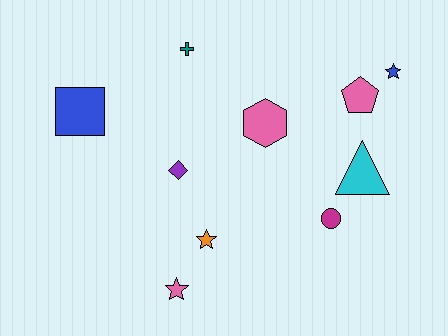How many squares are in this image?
There is 1 square.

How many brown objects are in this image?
There are no brown objects.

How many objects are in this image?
There are 10 objects.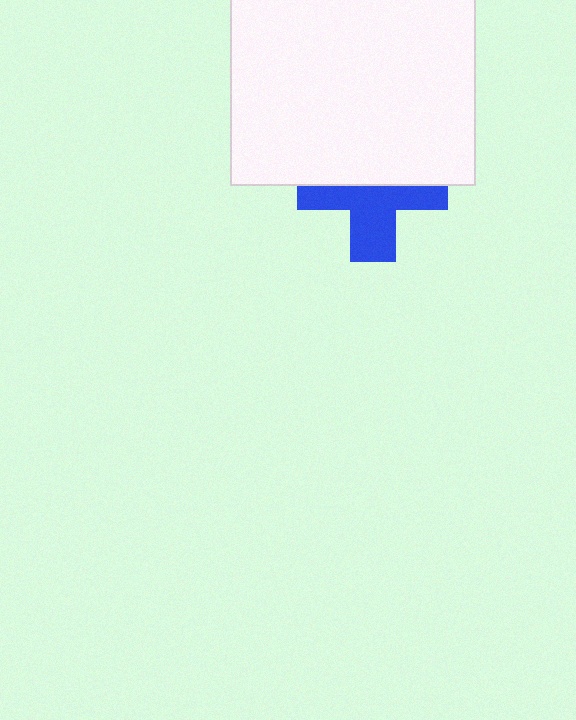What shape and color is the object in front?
The object in front is a white square.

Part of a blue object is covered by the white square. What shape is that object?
It is a cross.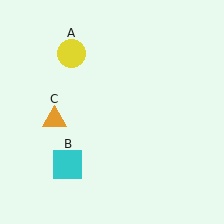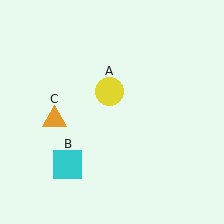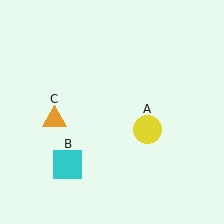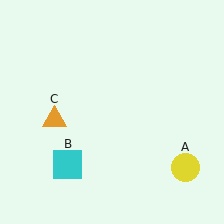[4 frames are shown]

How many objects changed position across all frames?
1 object changed position: yellow circle (object A).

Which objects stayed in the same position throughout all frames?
Cyan square (object B) and orange triangle (object C) remained stationary.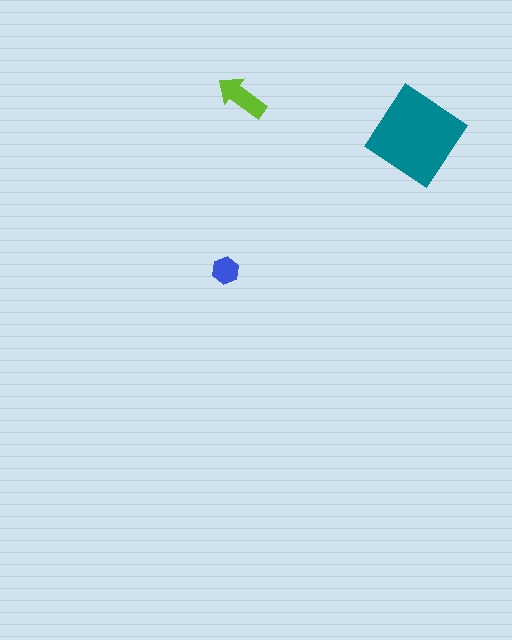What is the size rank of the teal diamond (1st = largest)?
1st.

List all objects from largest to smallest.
The teal diamond, the lime arrow, the blue hexagon.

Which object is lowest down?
The blue hexagon is bottommost.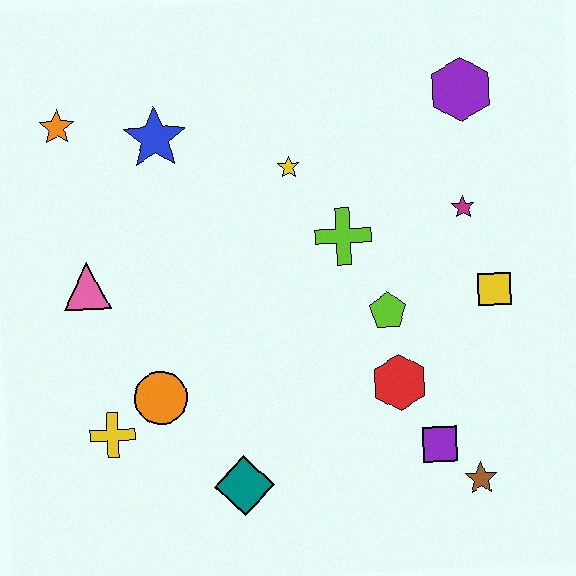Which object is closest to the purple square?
The brown star is closest to the purple square.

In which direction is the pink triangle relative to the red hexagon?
The pink triangle is to the left of the red hexagon.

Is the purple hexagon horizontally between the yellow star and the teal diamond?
No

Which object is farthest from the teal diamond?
The purple hexagon is farthest from the teal diamond.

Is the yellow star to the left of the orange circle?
No